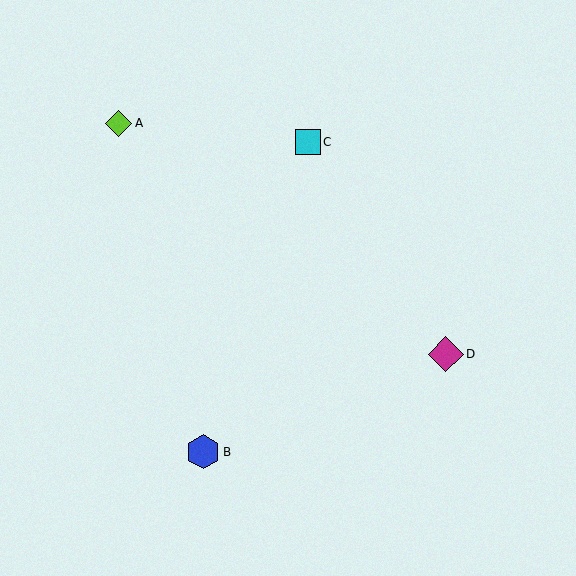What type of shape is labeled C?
Shape C is a cyan square.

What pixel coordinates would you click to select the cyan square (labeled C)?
Click at (308, 142) to select the cyan square C.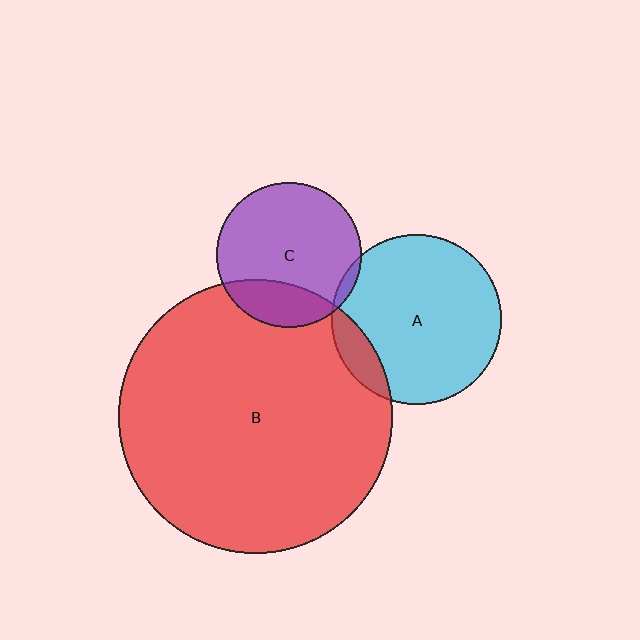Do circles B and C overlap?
Yes.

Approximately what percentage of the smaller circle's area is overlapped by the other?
Approximately 20%.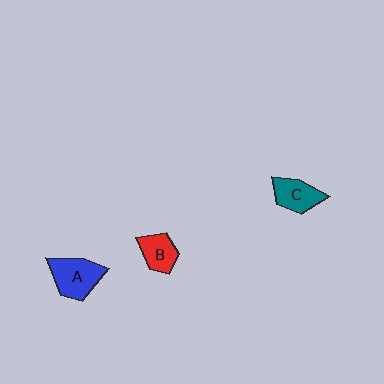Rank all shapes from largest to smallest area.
From largest to smallest: A (blue), C (teal), B (red).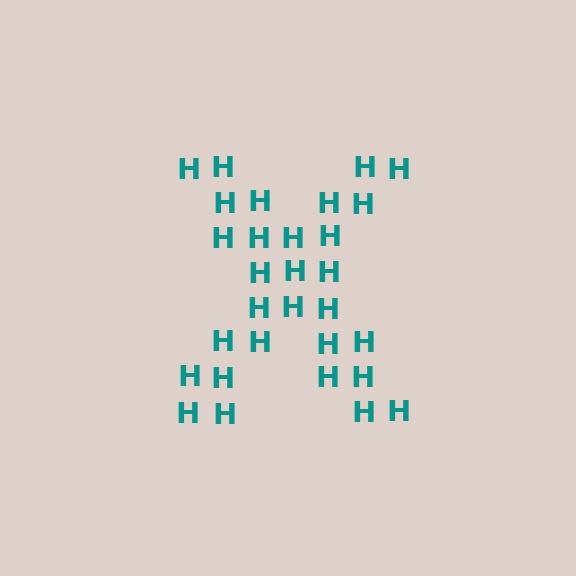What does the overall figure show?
The overall figure shows the letter X.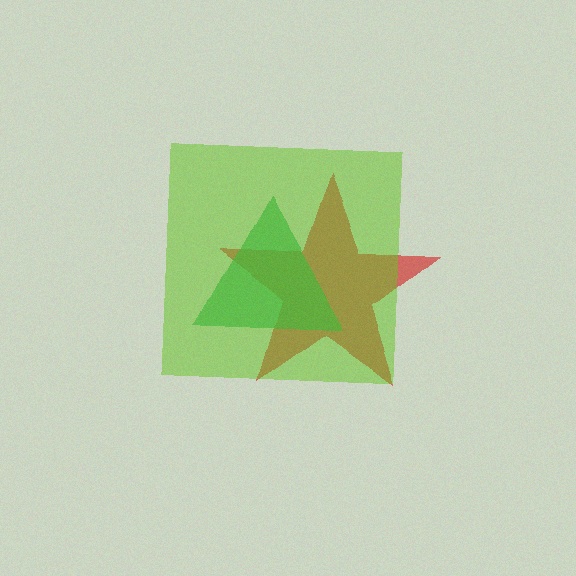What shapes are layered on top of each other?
The layered shapes are: a red star, a green triangle, a lime square.